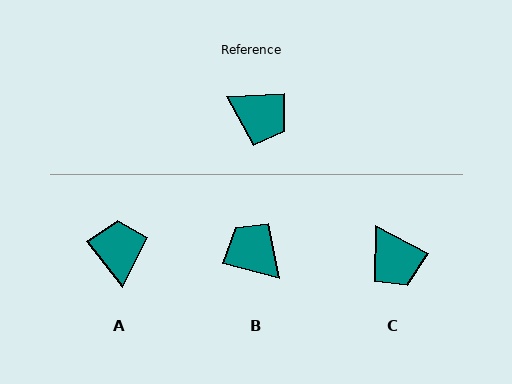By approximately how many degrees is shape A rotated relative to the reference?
Approximately 124 degrees counter-clockwise.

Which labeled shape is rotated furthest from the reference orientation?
B, about 161 degrees away.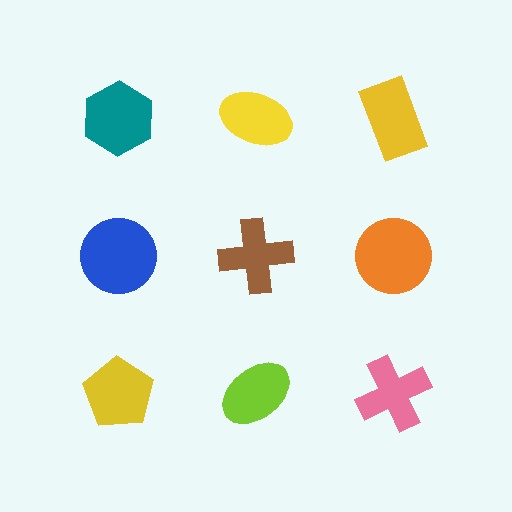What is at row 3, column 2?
A lime ellipse.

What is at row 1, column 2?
A yellow ellipse.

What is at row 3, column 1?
A yellow pentagon.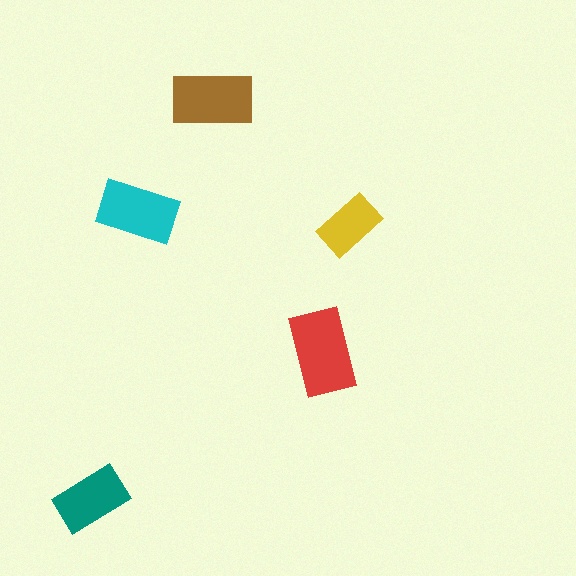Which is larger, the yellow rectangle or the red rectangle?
The red one.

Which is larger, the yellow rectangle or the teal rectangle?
The teal one.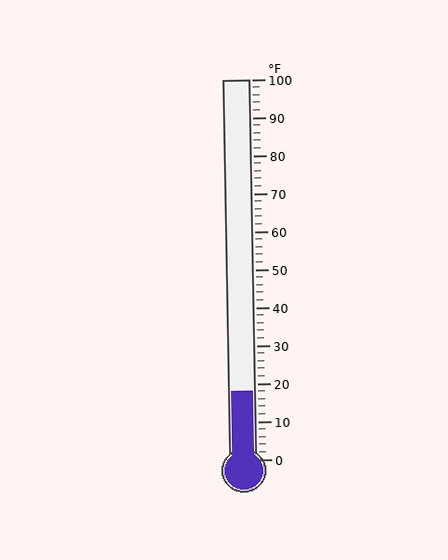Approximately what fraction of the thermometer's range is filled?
The thermometer is filled to approximately 20% of its range.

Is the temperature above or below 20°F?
The temperature is below 20°F.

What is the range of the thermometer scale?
The thermometer scale ranges from 0°F to 100°F.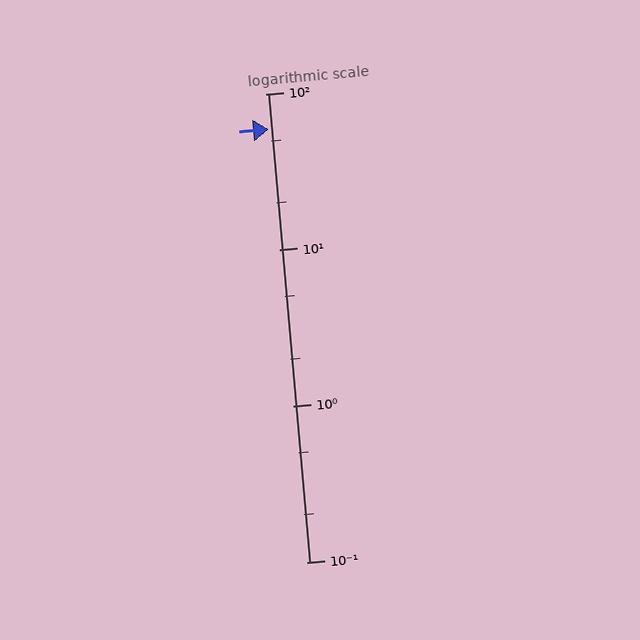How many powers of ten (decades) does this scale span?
The scale spans 3 decades, from 0.1 to 100.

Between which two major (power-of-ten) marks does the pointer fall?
The pointer is between 10 and 100.